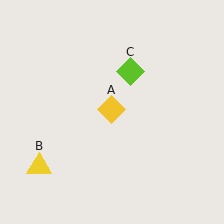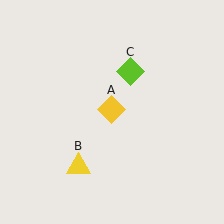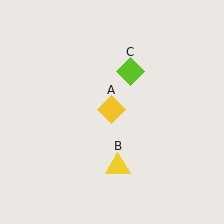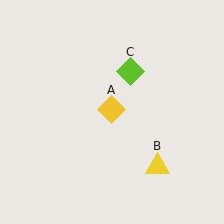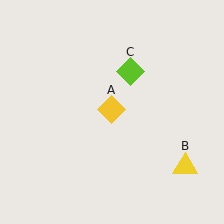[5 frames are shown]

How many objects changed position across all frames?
1 object changed position: yellow triangle (object B).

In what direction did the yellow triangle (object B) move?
The yellow triangle (object B) moved right.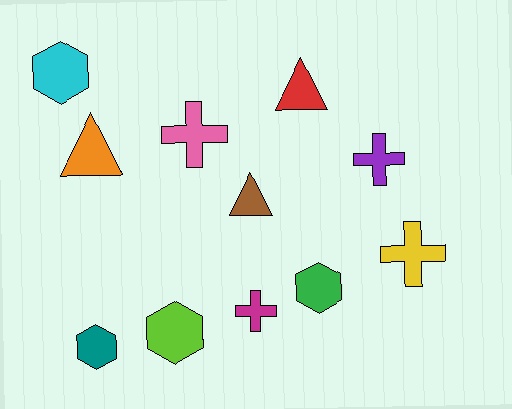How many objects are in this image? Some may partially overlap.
There are 11 objects.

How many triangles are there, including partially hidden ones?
There are 3 triangles.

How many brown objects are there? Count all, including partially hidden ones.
There is 1 brown object.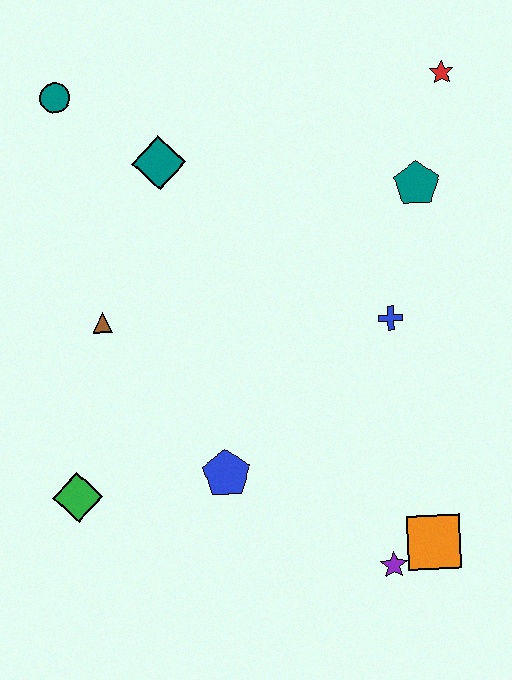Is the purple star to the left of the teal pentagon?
Yes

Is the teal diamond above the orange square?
Yes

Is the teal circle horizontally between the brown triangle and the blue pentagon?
No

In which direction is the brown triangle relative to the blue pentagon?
The brown triangle is above the blue pentagon.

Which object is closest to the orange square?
The purple star is closest to the orange square.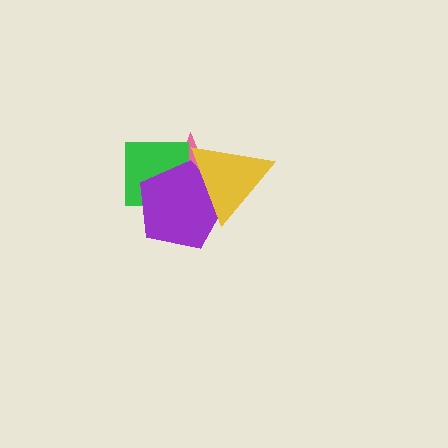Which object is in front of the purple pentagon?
The yellow triangle is in front of the purple pentagon.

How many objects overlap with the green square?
2 objects overlap with the green square.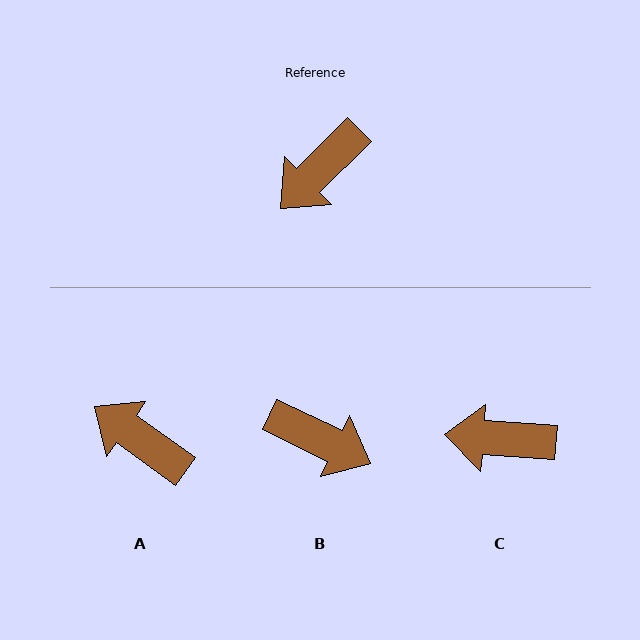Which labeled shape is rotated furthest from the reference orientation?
B, about 109 degrees away.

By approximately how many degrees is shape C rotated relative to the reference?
Approximately 49 degrees clockwise.